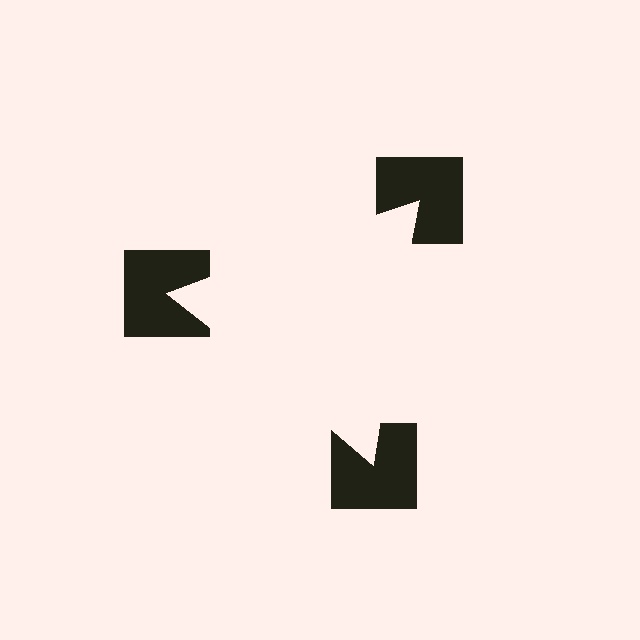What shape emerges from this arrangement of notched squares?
An illusory triangle — its edges are inferred from the aligned wedge cuts in the notched squares, not physically drawn.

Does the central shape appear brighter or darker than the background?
It typically appears slightly brighter than the background, even though no actual brightness change is drawn.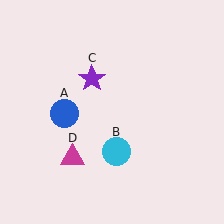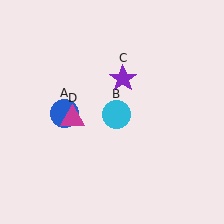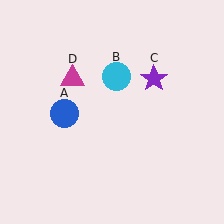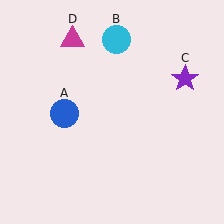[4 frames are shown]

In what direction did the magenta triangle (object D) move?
The magenta triangle (object D) moved up.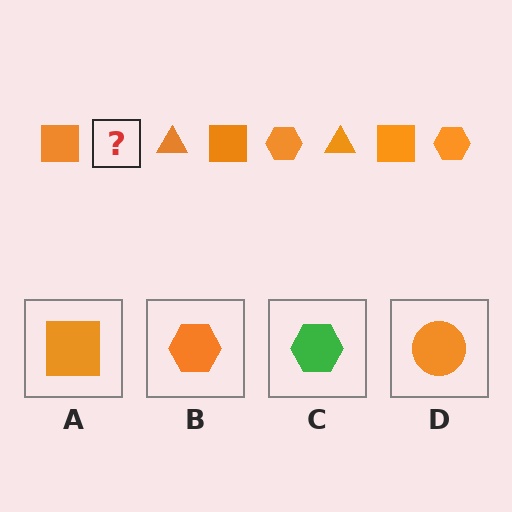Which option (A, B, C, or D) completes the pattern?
B.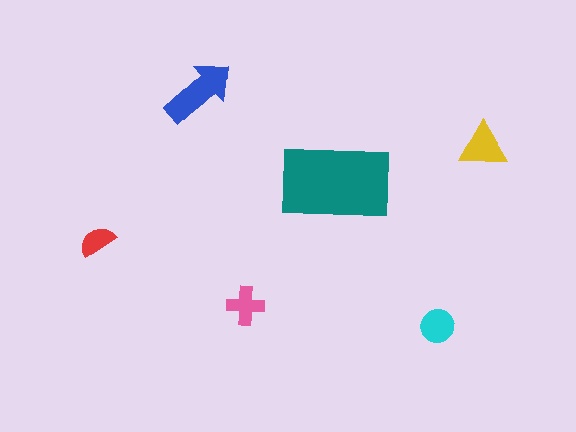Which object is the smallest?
The red semicircle.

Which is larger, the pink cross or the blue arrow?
The blue arrow.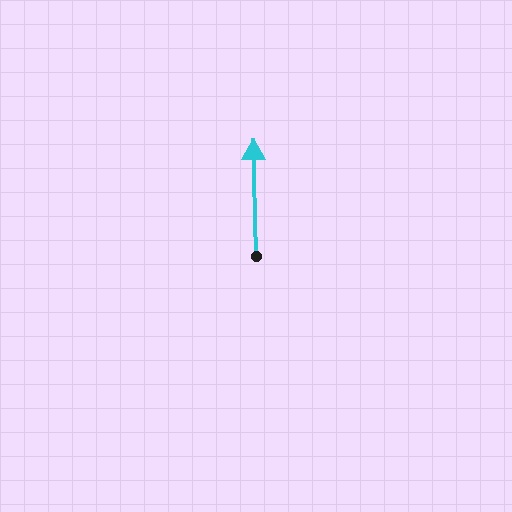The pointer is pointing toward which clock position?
Roughly 12 o'clock.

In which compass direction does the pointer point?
North.